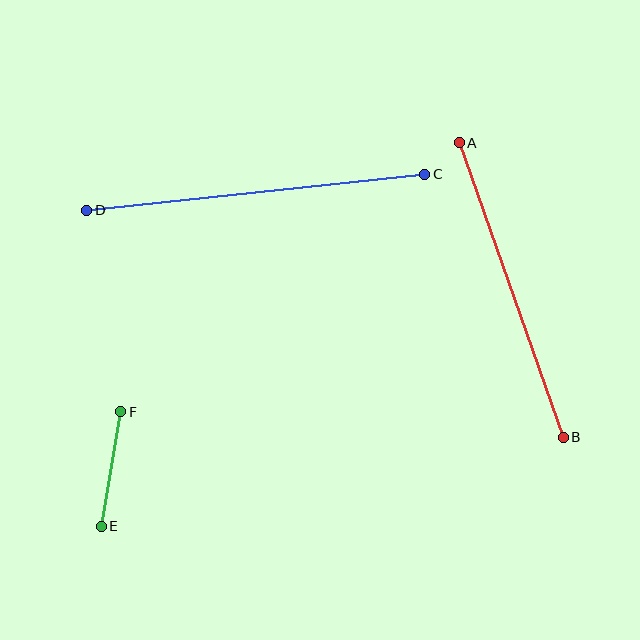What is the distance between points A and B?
The distance is approximately 312 pixels.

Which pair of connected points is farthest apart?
Points C and D are farthest apart.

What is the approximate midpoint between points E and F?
The midpoint is at approximately (111, 469) pixels.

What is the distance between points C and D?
The distance is approximately 340 pixels.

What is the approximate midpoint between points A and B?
The midpoint is at approximately (511, 290) pixels.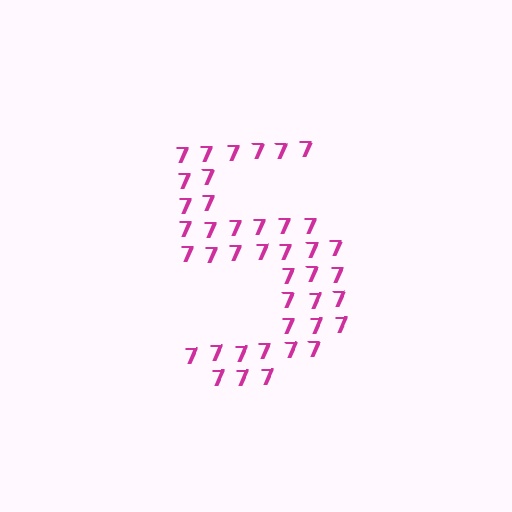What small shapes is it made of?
It is made of small digit 7's.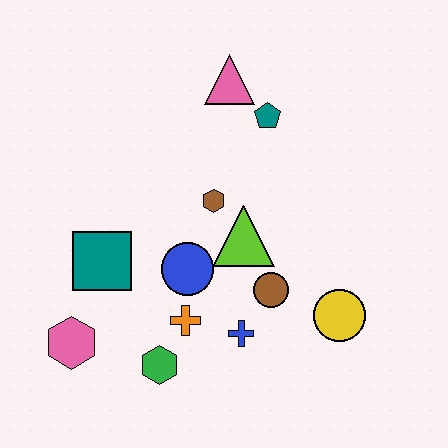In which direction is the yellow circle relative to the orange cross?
The yellow circle is to the right of the orange cross.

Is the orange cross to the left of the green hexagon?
No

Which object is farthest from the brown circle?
The pink triangle is farthest from the brown circle.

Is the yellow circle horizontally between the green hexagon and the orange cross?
No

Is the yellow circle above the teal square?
No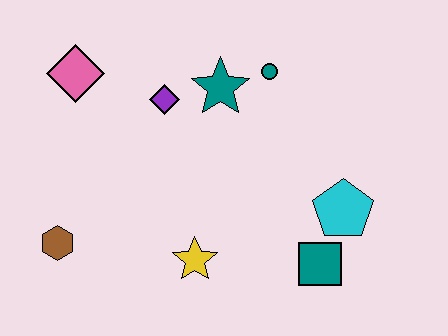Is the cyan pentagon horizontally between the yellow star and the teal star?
No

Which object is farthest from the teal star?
The brown hexagon is farthest from the teal star.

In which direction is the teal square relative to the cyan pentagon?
The teal square is below the cyan pentagon.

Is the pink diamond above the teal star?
Yes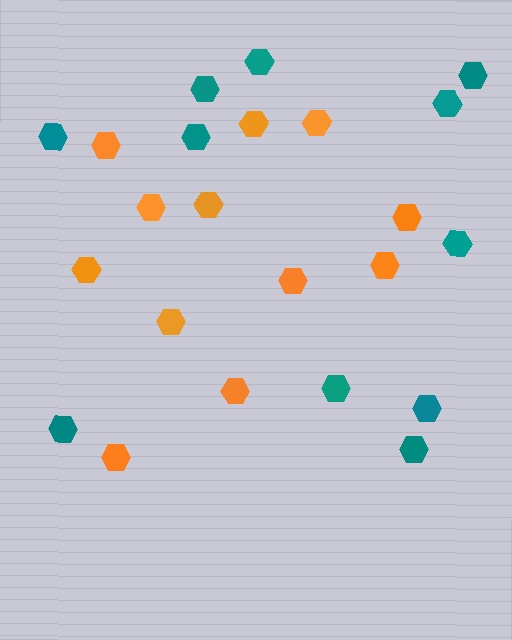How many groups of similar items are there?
There are 2 groups: one group of teal hexagons (11) and one group of orange hexagons (12).